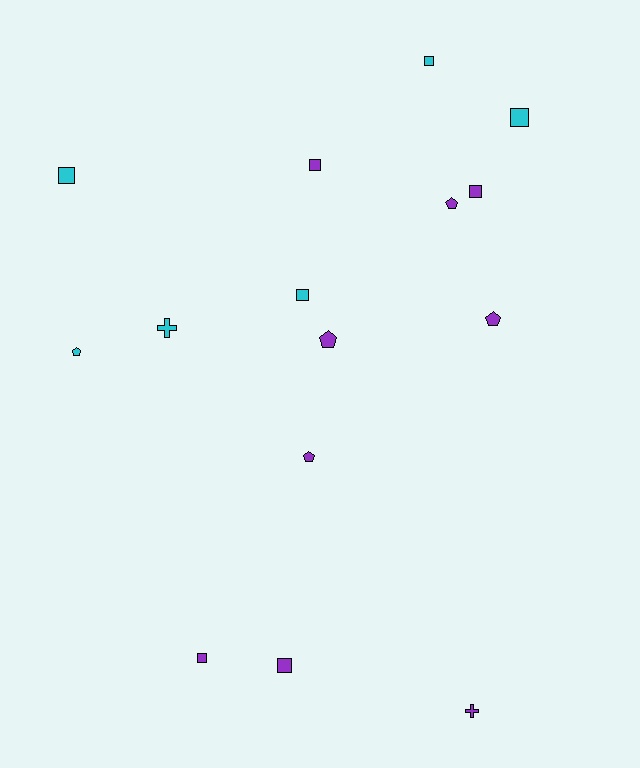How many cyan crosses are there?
There is 1 cyan cross.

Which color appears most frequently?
Purple, with 9 objects.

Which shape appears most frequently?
Square, with 8 objects.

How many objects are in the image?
There are 15 objects.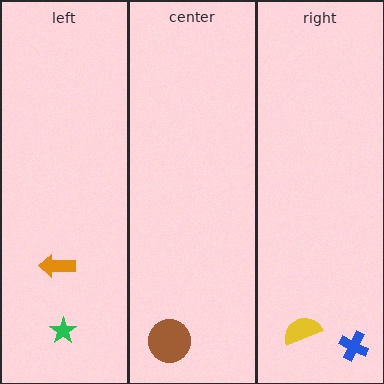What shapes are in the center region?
The brown circle.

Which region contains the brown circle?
The center region.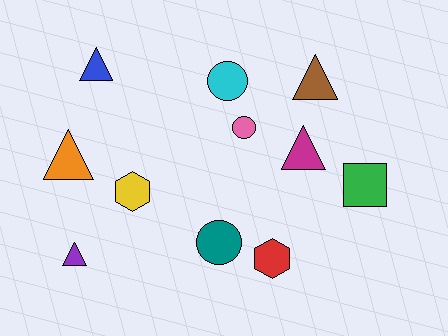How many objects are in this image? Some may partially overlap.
There are 11 objects.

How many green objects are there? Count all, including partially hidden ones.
There is 1 green object.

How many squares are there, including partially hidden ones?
There is 1 square.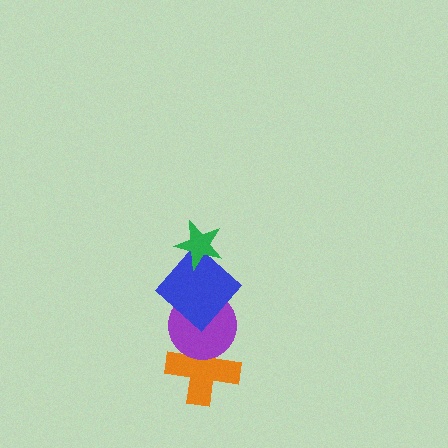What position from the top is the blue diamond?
The blue diamond is 2nd from the top.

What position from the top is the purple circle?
The purple circle is 3rd from the top.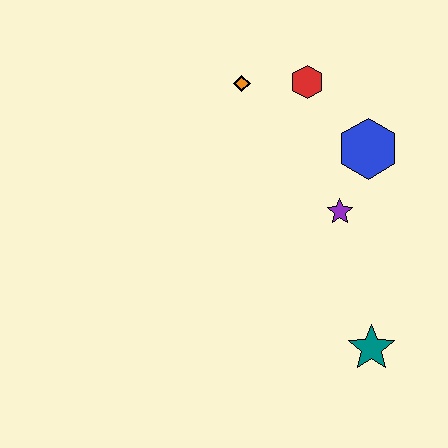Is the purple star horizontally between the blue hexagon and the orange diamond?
Yes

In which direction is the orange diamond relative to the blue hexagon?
The orange diamond is to the left of the blue hexagon.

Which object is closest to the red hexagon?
The orange diamond is closest to the red hexagon.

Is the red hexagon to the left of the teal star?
Yes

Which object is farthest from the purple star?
The orange diamond is farthest from the purple star.